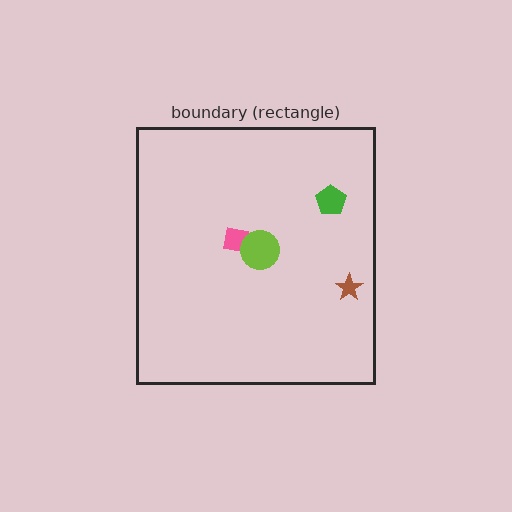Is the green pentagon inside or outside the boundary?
Inside.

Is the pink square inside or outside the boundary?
Inside.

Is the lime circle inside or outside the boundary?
Inside.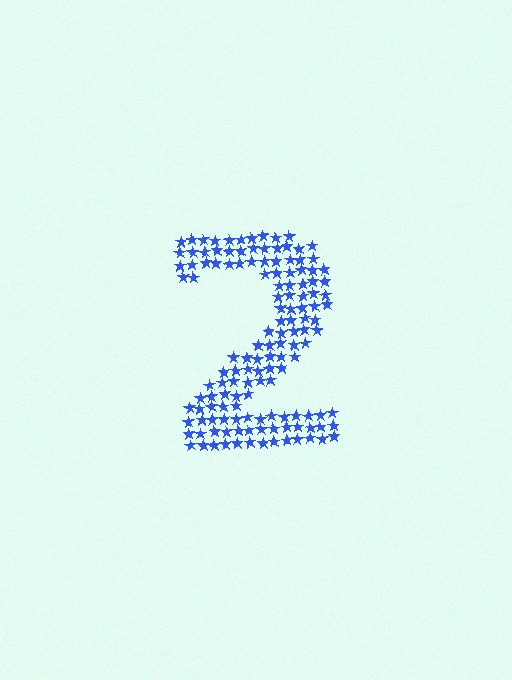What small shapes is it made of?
It is made of small stars.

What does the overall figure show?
The overall figure shows the digit 2.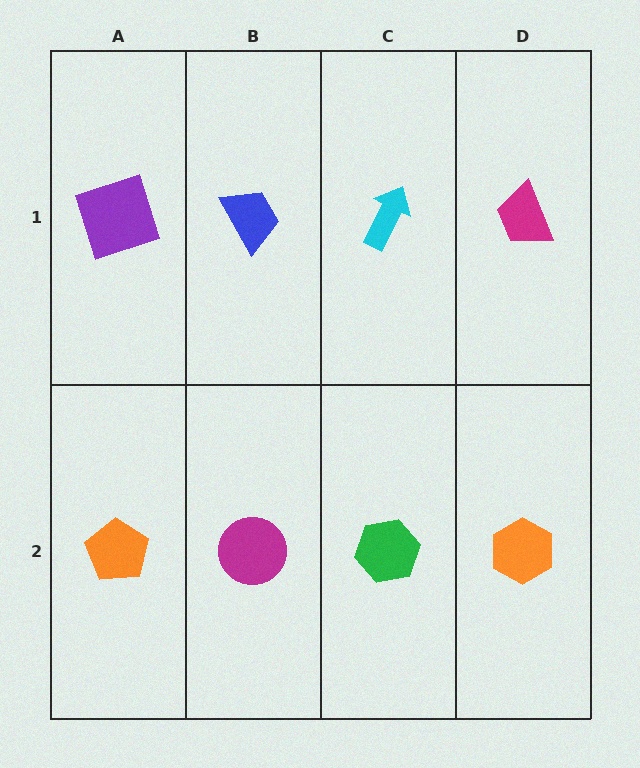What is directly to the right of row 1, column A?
A blue trapezoid.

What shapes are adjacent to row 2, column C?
A cyan arrow (row 1, column C), a magenta circle (row 2, column B), an orange hexagon (row 2, column D).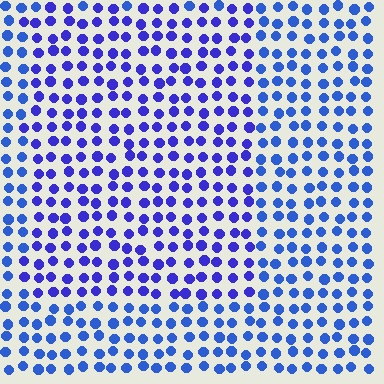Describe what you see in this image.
The image is filled with small blue elements in a uniform arrangement. A rectangle-shaped region is visible where the elements are tinted to a slightly different hue, forming a subtle color boundary.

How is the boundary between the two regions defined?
The boundary is defined purely by a slight shift in hue (about 22 degrees). Spacing, size, and orientation are identical on both sides.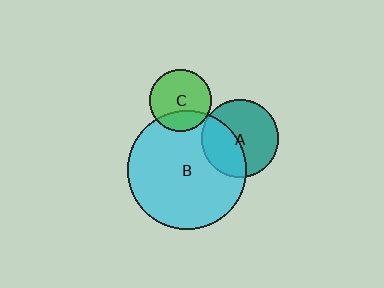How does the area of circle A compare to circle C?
Approximately 1.5 times.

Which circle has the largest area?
Circle B (cyan).